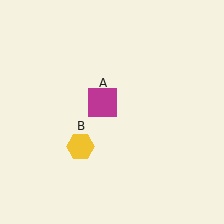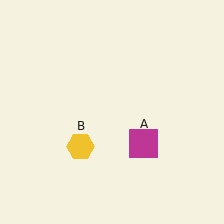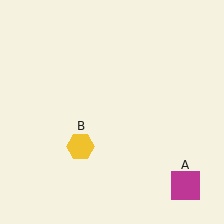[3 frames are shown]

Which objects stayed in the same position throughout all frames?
Yellow hexagon (object B) remained stationary.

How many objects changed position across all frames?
1 object changed position: magenta square (object A).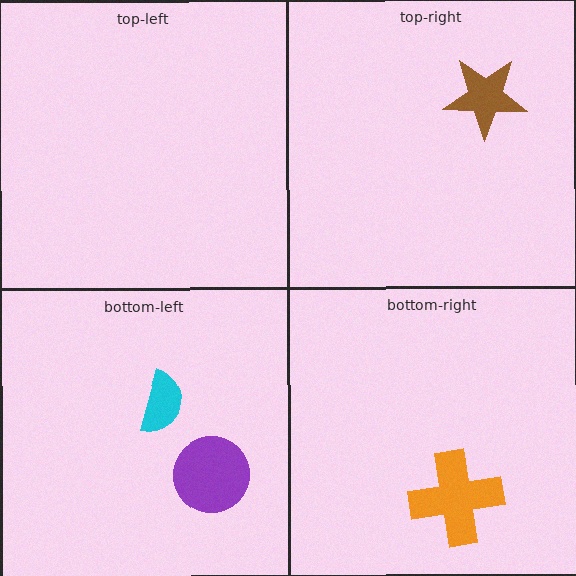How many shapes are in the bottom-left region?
2.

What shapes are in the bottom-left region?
The purple circle, the cyan semicircle.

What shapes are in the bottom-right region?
The orange cross.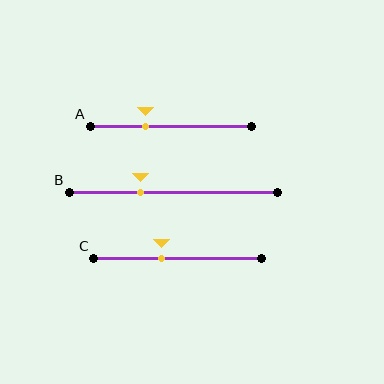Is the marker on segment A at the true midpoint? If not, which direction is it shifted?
No, the marker on segment A is shifted to the left by about 16% of the segment length.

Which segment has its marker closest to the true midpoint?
Segment C has its marker closest to the true midpoint.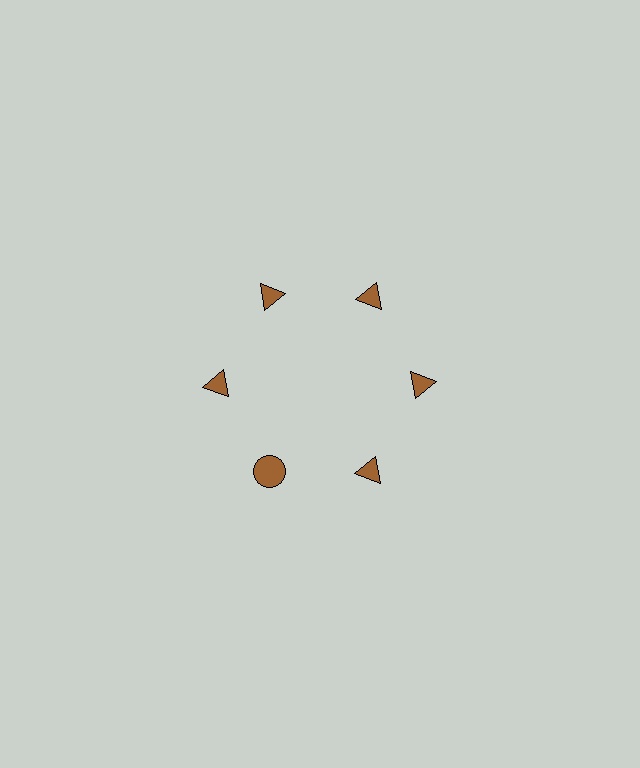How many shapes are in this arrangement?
There are 6 shapes arranged in a ring pattern.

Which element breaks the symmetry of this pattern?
The brown circle at roughly the 7 o'clock position breaks the symmetry. All other shapes are brown triangles.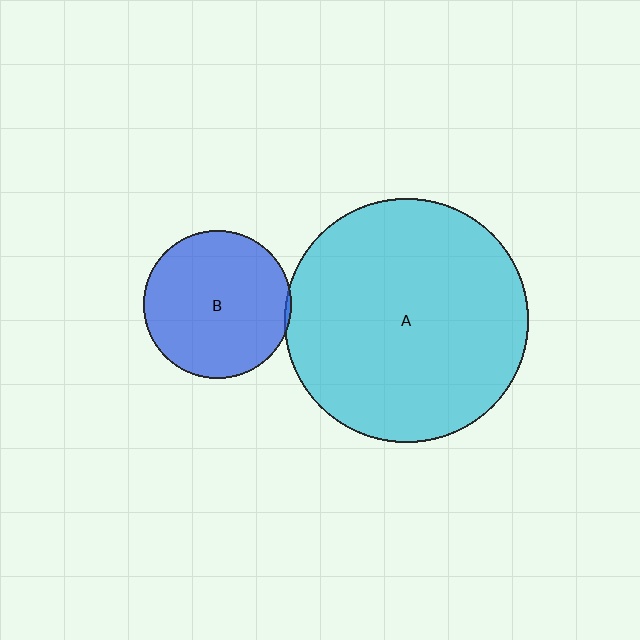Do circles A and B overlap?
Yes.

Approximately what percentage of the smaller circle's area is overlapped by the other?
Approximately 5%.